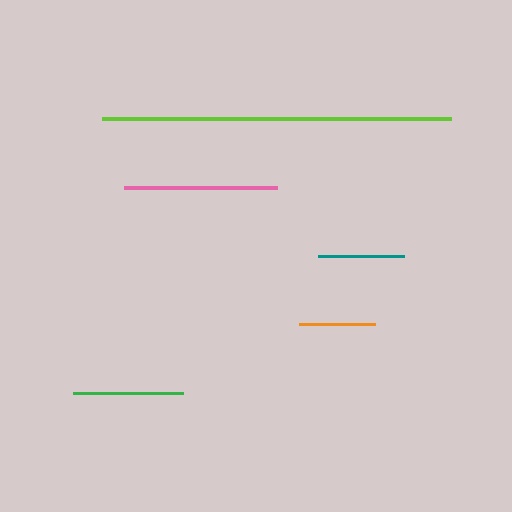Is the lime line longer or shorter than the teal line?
The lime line is longer than the teal line.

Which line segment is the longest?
The lime line is the longest at approximately 348 pixels.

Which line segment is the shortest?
The orange line is the shortest at approximately 76 pixels.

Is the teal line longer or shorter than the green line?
The green line is longer than the teal line.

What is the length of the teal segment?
The teal segment is approximately 86 pixels long.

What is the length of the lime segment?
The lime segment is approximately 348 pixels long.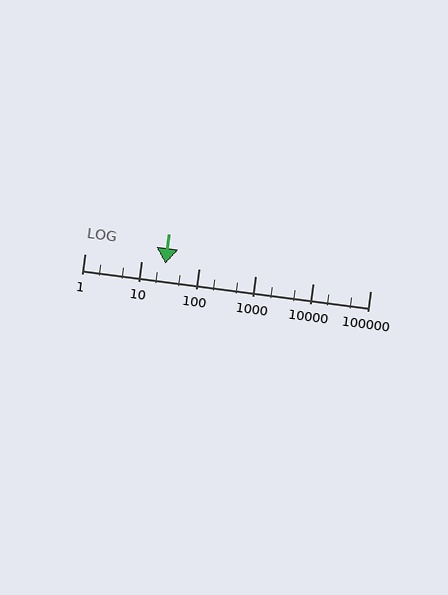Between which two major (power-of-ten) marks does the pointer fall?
The pointer is between 10 and 100.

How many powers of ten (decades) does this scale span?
The scale spans 5 decades, from 1 to 100000.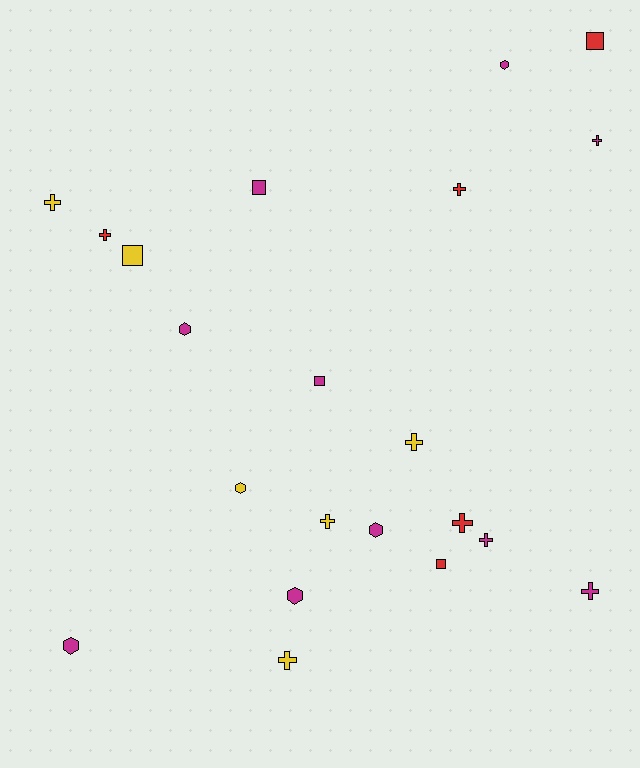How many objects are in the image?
There are 21 objects.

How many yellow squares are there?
There is 1 yellow square.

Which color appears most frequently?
Magenta, with 10 objects.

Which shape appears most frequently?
Cross, with 10 objects.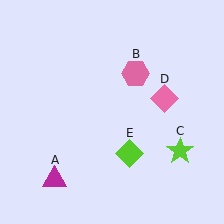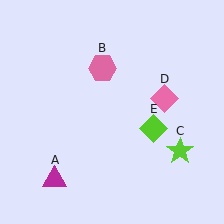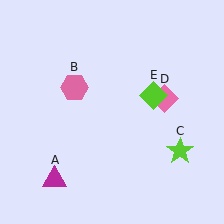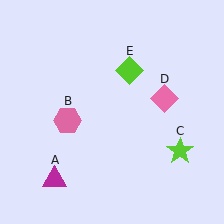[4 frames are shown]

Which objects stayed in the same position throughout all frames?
Magenta triangle (object A) and lime star (object C) and pink diamond (object D) remained stationary.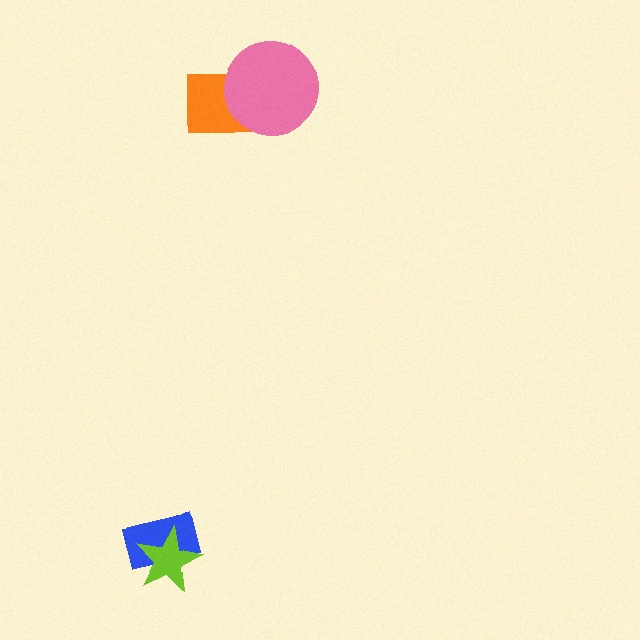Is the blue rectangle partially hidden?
Yes, it is partially covered by another shape.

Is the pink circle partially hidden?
No, no other shape covers it.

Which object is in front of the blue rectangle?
The lime star is in front of the blue rectangle.